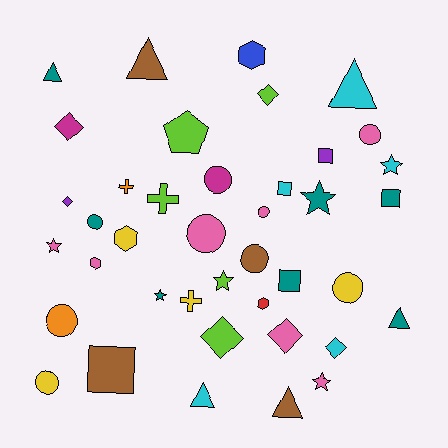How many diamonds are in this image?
There are 6 diamonds.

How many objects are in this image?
There are 40 objects.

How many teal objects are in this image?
There are 7 teal objects.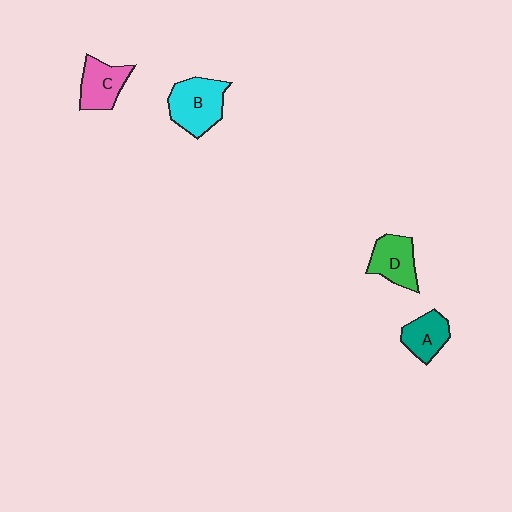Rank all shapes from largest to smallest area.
From largest to smallest: B (cyan), D (green), C (pink), A (teal).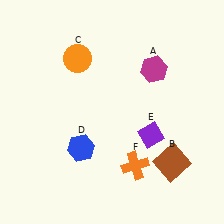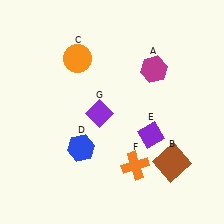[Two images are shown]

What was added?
A purple diamond (G) was added in Image 2.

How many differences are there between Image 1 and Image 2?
There is 1 difference between the two images.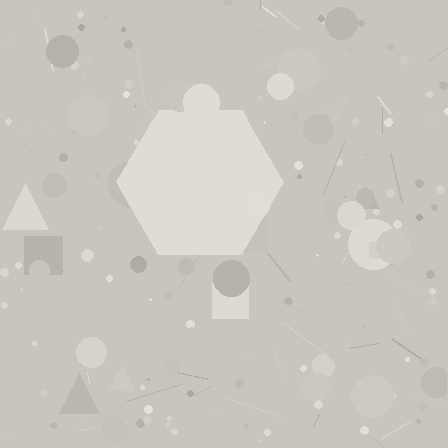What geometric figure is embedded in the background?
A hexagon is embedded in the background.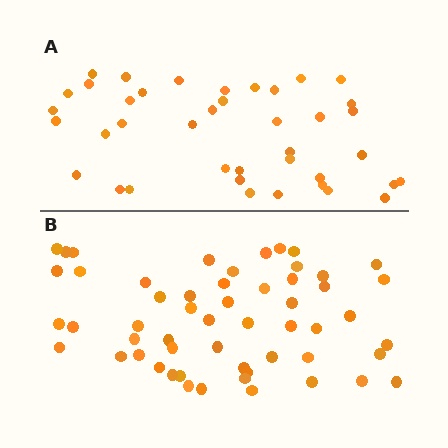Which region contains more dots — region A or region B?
Region B (the bottom region) has more dots.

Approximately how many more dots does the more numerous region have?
Region B has approximately 15 more dots than region A.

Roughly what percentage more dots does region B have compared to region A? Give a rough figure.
About 40% more.